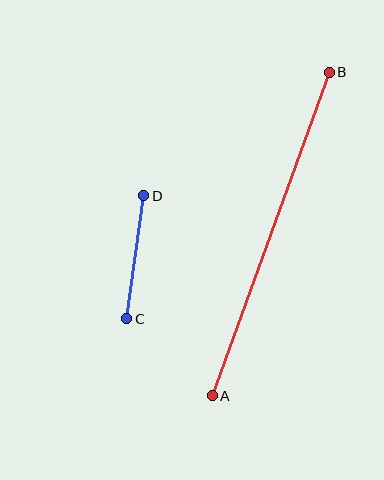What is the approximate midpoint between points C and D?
The midpoint is at approximately (135, 257) pixels.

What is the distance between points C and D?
The distance is approximately 124 pixels.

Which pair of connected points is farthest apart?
Points A and B are farthest apart.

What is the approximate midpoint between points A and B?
The midpoint is at approximately (271, 234) pixels.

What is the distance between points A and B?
The distance is approximately 344 pixels.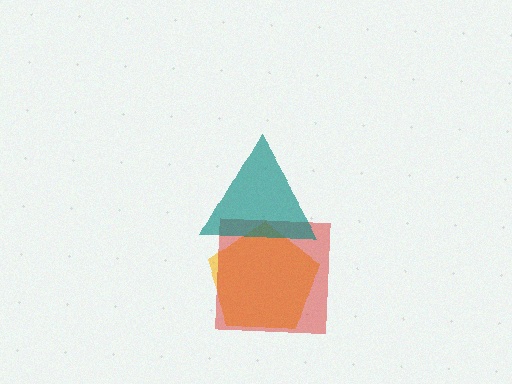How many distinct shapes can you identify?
There are 3 distinct shapes: a yellow pentagon, a red square, a teal triangle.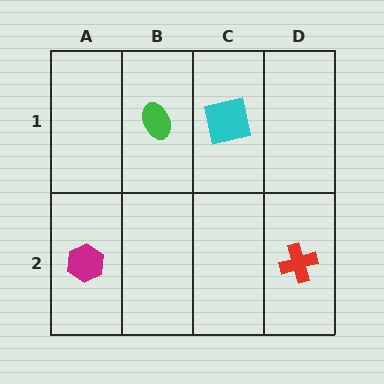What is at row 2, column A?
A magenta hexagon.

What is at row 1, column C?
A cyan square.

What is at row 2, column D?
A red cross.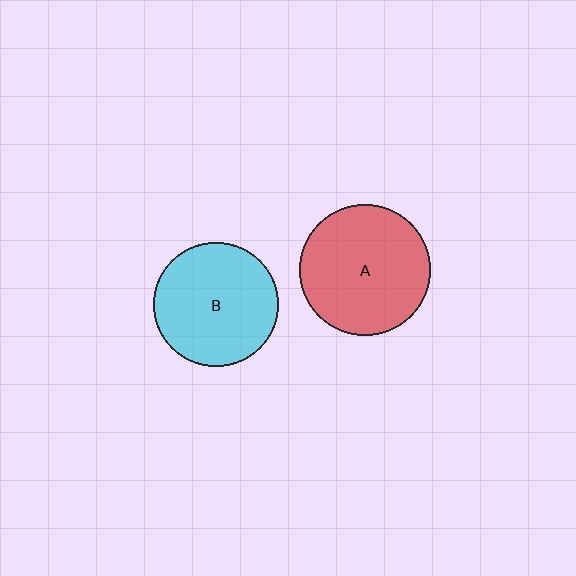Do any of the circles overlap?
No, none of the circles overlap.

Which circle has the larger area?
Circle A (red).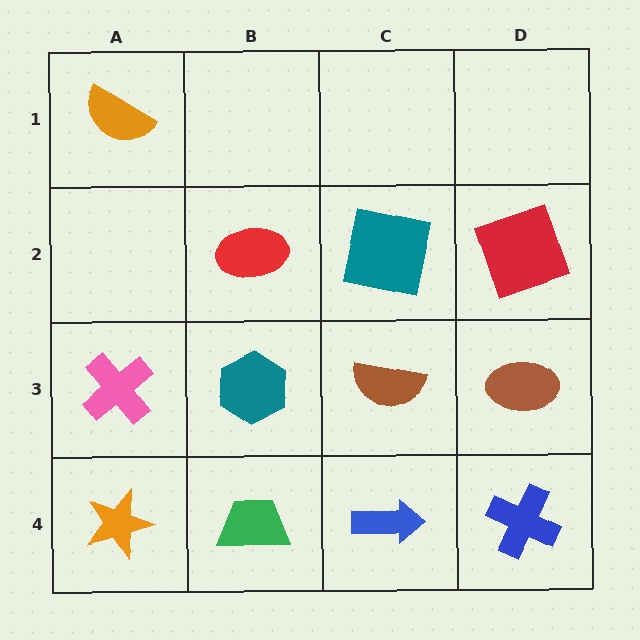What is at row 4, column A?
An orange star.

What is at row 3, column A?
A pink cross.